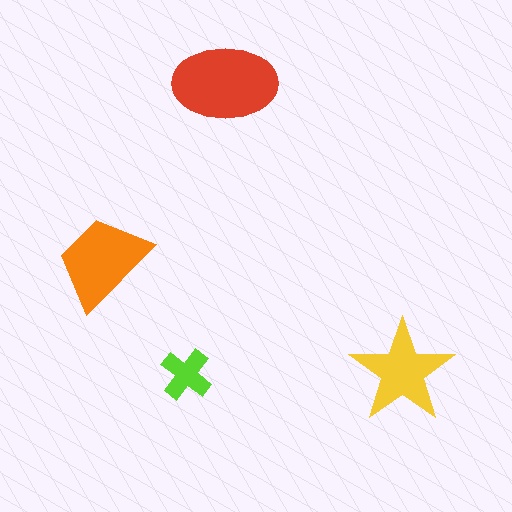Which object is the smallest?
The lime cross.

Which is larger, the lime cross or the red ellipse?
The red ellipse.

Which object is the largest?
The red ellipse.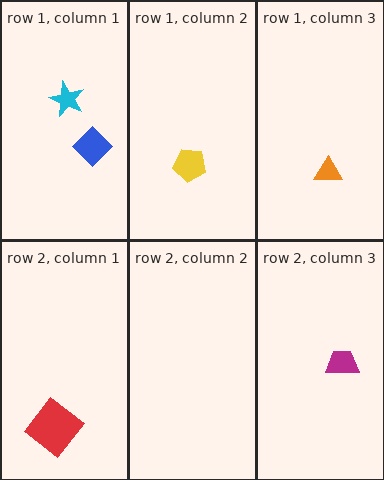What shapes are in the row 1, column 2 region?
The yellow pentagon.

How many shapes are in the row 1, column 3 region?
1.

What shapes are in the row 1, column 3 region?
The orange triangle.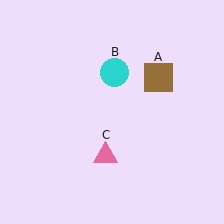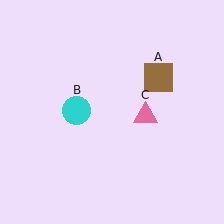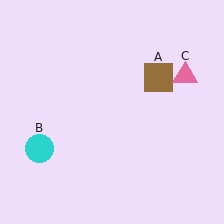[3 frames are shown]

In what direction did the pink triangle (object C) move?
The pink triangle (object C) moved up and to the right.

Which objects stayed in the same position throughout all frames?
Brown square (object A) remained stationary.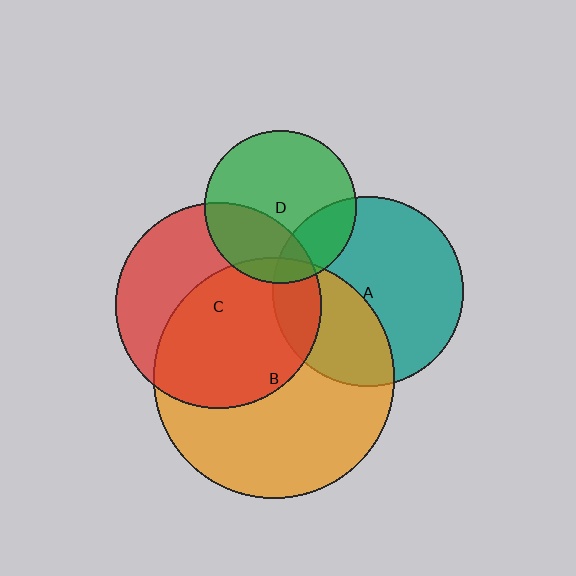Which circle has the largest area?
Circle B (orange).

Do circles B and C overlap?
Yes.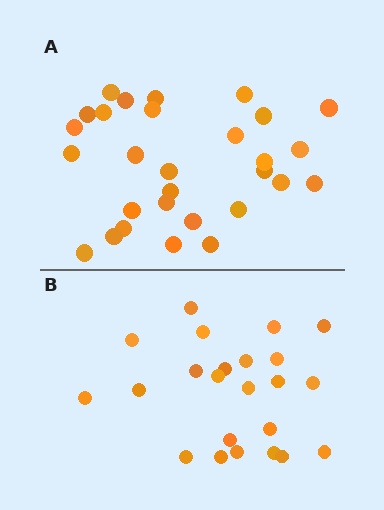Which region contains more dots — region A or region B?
Region A (the top region) has more dots.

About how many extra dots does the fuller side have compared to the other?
Region A has about 6 more dots than region B.